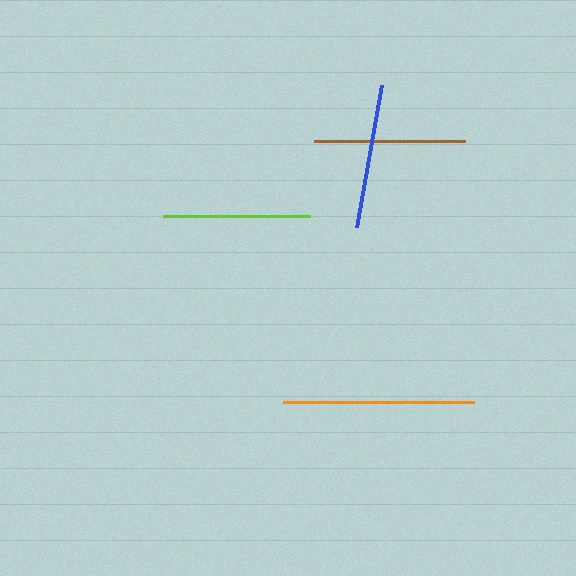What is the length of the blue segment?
The blue segment is approximately 144 pixels long.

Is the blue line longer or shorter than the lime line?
The lime line is longer than the blue line.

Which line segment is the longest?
The orange line is the longest at approximately 191 pixels.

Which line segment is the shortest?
The blue line is the shortest at approximately 144 pixels.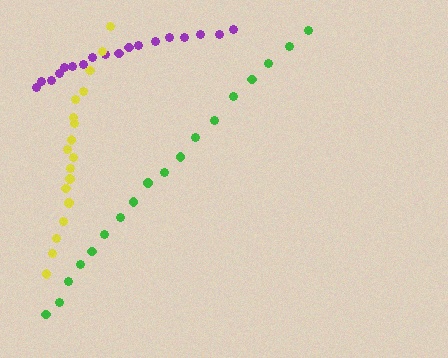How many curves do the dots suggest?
There are 3 distinct paths.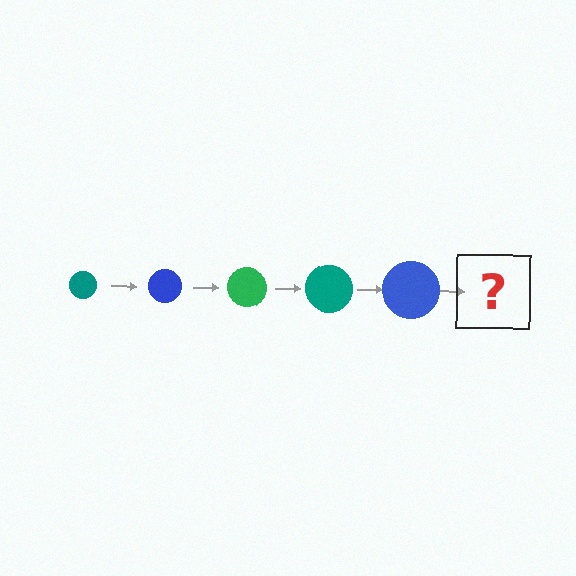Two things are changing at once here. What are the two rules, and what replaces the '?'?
The two rules are that the circle grows larger each step and the color cycles through teal, blue, and green. The '?' should be a green circle, larger than the previous one.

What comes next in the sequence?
The next element should be a green circle, larger than the previous one.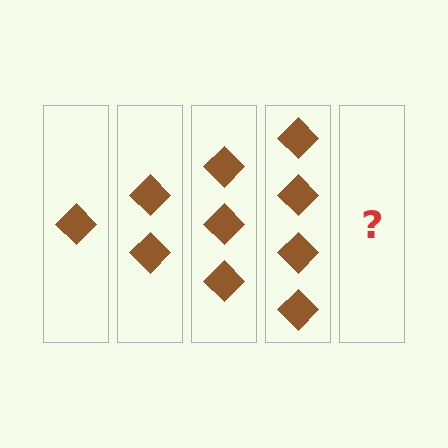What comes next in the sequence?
The next element should be 5 diamonds.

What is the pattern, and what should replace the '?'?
The pattern is that each step adds one more diamond. The '?' should be 5 diamonds.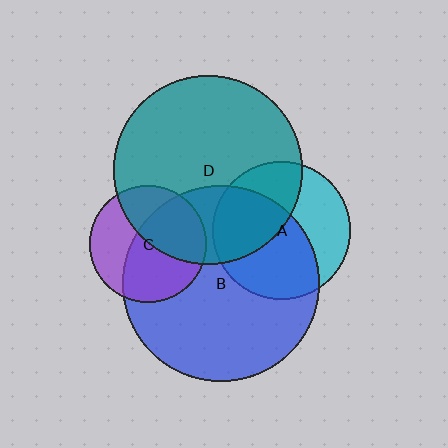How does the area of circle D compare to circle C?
Approximately 2.6 times.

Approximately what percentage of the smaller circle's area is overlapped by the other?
Approximately 45%.